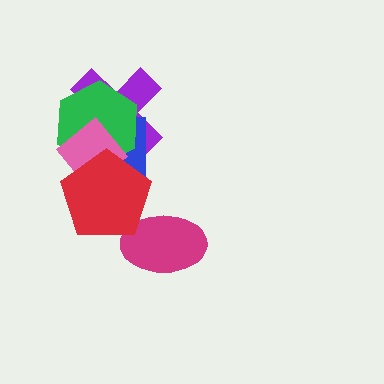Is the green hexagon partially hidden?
Yes, it is partially covered by another shape.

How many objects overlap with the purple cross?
4 objects overlap with the purple cross.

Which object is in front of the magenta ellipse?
The red pentagon is in front of the magenta ellipse.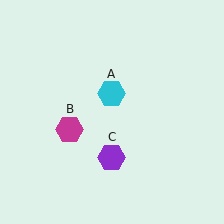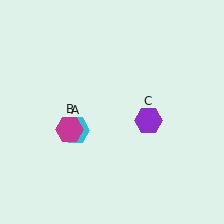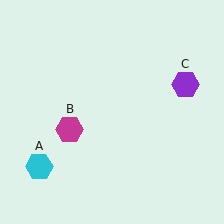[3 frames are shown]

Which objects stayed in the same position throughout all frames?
Magenta hexagon (object B) remained stationary.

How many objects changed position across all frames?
2 objects changed position: cyan hexagon (object A), purple hexagon (object C).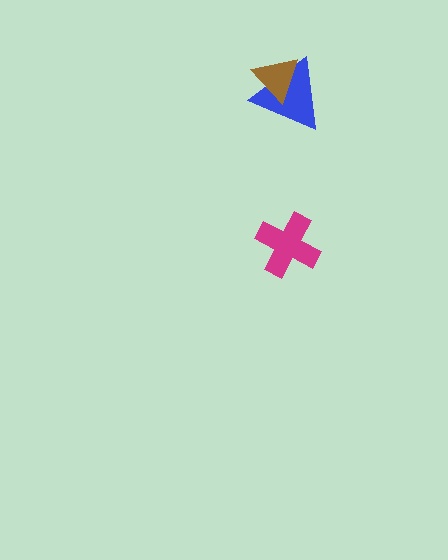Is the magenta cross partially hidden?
No, no other shape covers it.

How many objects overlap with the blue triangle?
1 object overlaps with the blue triangle.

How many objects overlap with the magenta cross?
0 objects overlap with the magenta cross.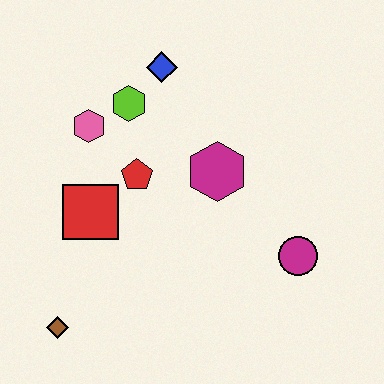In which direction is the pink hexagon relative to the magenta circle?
The pink hexagon is to the left of the magenta circle.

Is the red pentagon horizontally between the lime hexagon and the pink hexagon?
No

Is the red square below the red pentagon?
Yes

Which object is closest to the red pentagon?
The red square is closest to the red pentagon.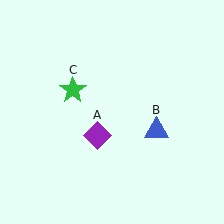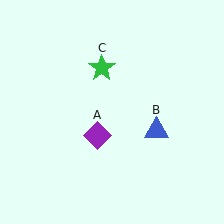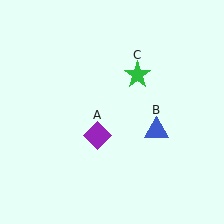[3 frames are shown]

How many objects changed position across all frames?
1 object changed position: green star (object C).